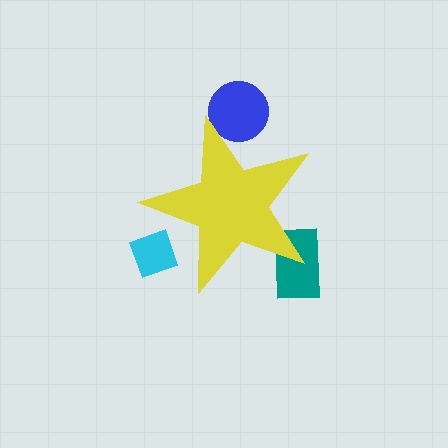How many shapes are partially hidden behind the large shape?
3 shapes are partially hidden.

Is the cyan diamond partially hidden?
Yes, the cyan diamond is partially hidden behind the yellow star.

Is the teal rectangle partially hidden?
Yes, the teal rectangle is partially hidden behind the yellow star.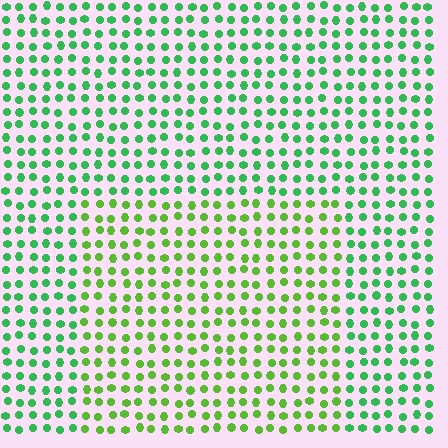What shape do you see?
I see a rectangle.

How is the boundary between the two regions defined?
The boundary is defined purely by a slight shift in hue (about 32 degrees). Spacing, size, and orientation are identical on both sides.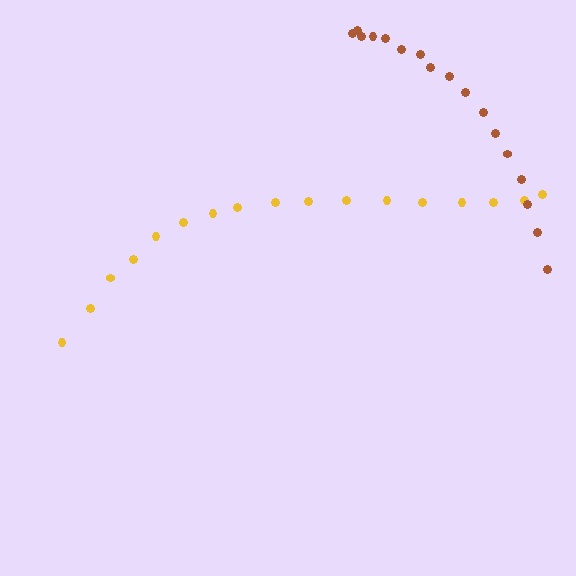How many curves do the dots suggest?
There are 2 distinct paths.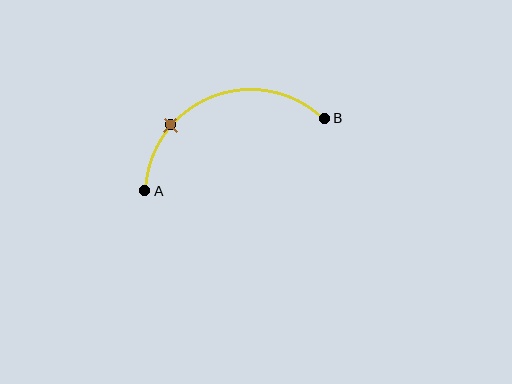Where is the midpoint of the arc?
The arc midpoint is the point on the curve farthest from the straight line joining A and B. It sits above that line.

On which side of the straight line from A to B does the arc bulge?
The arc bulges above the straight line connecting A and B.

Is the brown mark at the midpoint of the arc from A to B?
No. The brown mark lies on the arc but is closer to endpoint A. The arc midpoint would be at the point on the curve equidistant along the arc from both A and B.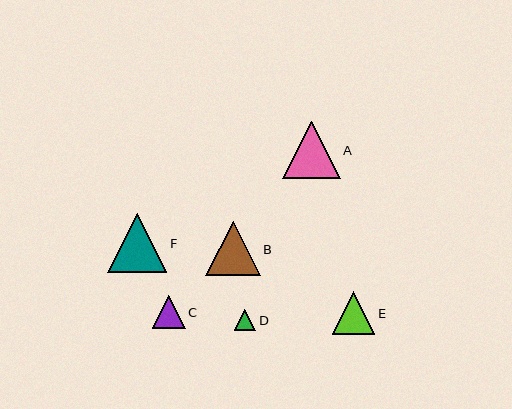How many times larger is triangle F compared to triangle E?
Triangle F is approximately 1.4 times the size of triangle E.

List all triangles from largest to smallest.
From largest to smallest: F, A, B, E, C, D.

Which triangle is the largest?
Triangle F is the largest with a size of approximately 59 pixels.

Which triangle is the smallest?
Triangle D is the smallest with a size of approximately 21 pixels.